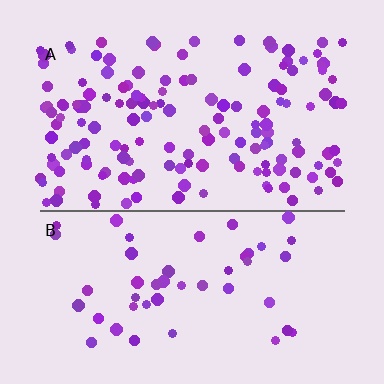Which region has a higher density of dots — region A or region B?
A (the top).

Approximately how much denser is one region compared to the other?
Approximately 3.1× — region A over region B.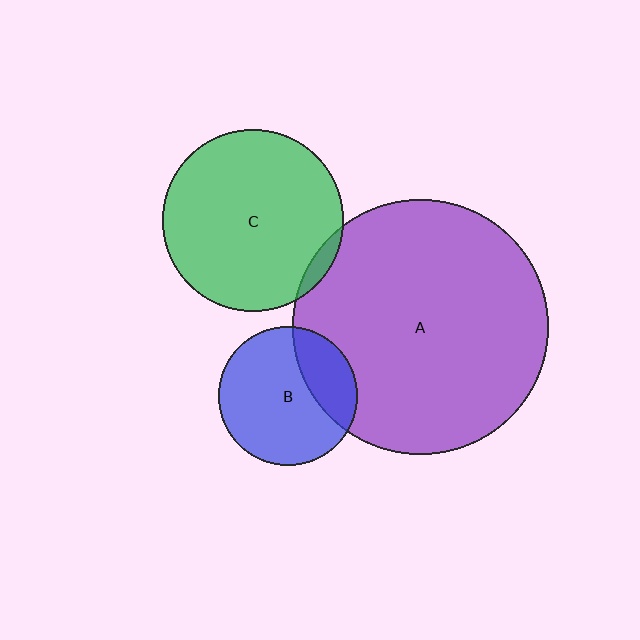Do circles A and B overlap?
Yes.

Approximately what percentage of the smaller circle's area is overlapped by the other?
Approximately 25%.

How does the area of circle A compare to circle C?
Approximately 2.0 times.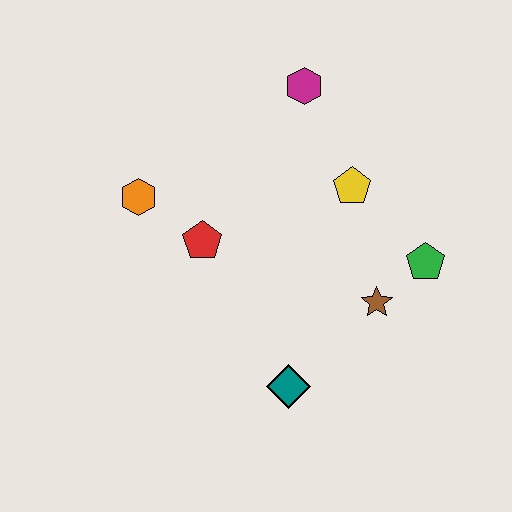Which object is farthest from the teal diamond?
The magenta hexagon is farthest from the teal diamond.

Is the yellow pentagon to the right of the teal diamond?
Yes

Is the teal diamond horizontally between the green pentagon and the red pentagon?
Yes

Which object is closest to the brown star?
The green pentagon is closest to the brown star.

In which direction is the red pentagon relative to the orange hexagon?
The red pentagon is to the right of the orange hexagon.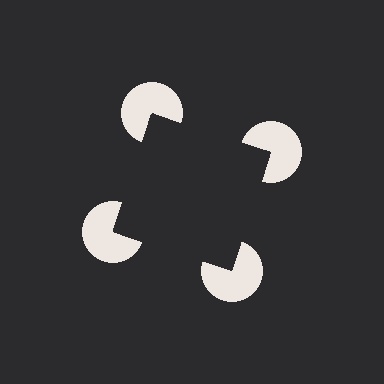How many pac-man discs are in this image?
There are 4 — one at each vertex of the illusory square.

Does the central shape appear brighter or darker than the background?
It typically appears slightly darker than the background, even though no actual brightness change is drawn.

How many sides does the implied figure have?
4 sides.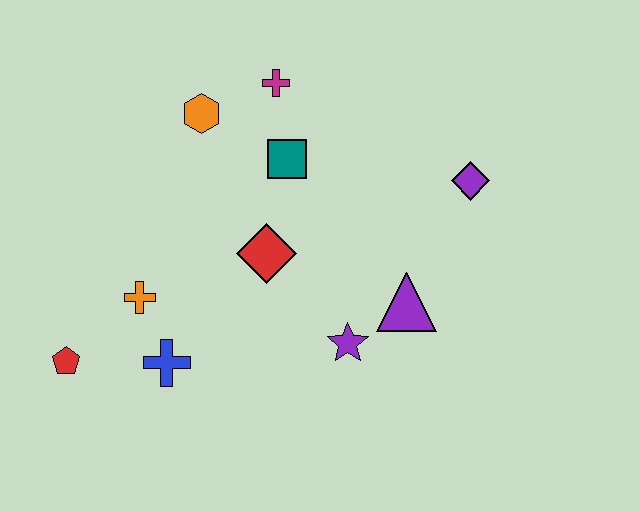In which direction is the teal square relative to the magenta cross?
The teal square is below the magenta cross.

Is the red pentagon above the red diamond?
No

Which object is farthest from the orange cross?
The purple diamond is farthest from the orange cross.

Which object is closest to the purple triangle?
The purple star is closest to the purple triangle.